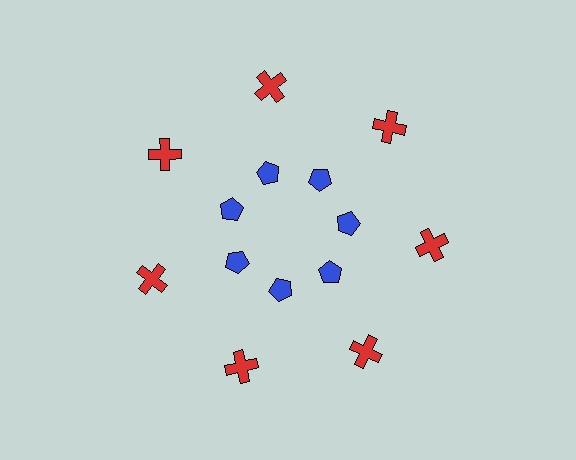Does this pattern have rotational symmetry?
Yes, this pattern has 7-fold rotational symmetry. It looks the same after rotating 51 degrees around the center.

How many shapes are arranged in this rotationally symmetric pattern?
There are 14 shapes, arranged in 7 groups of 2.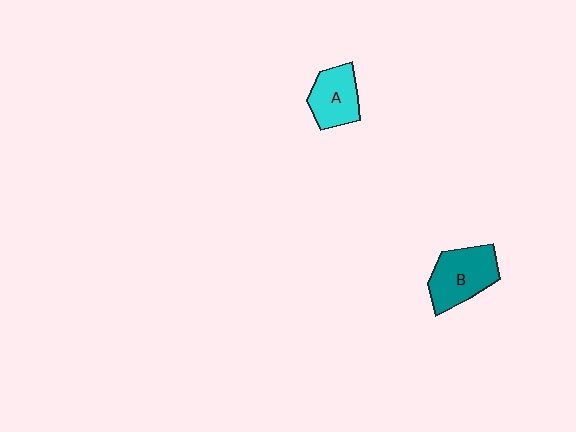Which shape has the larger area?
Shape B (teal).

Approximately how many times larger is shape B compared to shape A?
Approximately 1.3 times.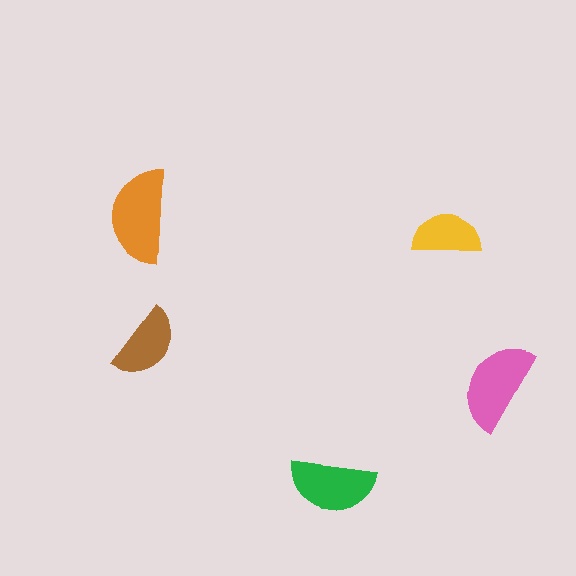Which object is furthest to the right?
The pink semicircle is rightmost.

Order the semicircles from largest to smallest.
the orange one, the pink one, the green one, the brown one, the yellow one.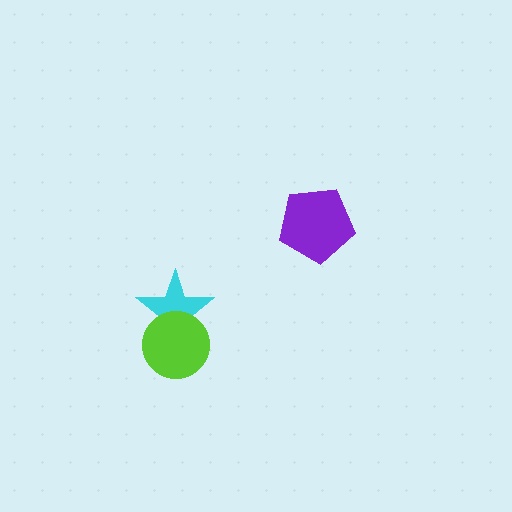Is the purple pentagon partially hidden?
No, no other shape covers it.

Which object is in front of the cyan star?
The lime circle is in front of the cyan star.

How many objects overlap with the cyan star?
1 object overlaps with the cyan star.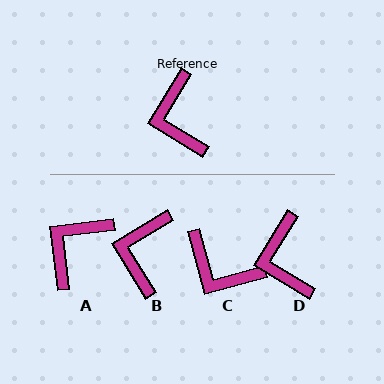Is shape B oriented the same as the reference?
No, it is off by about 27 degrees.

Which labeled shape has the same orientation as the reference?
D.